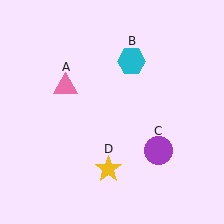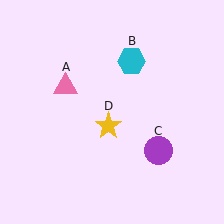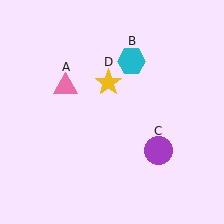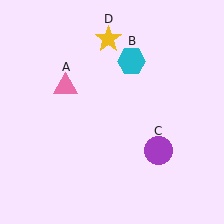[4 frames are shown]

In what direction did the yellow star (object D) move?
The yellow star (object D) moved up.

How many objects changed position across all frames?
1 object changed position: yellow star (object D).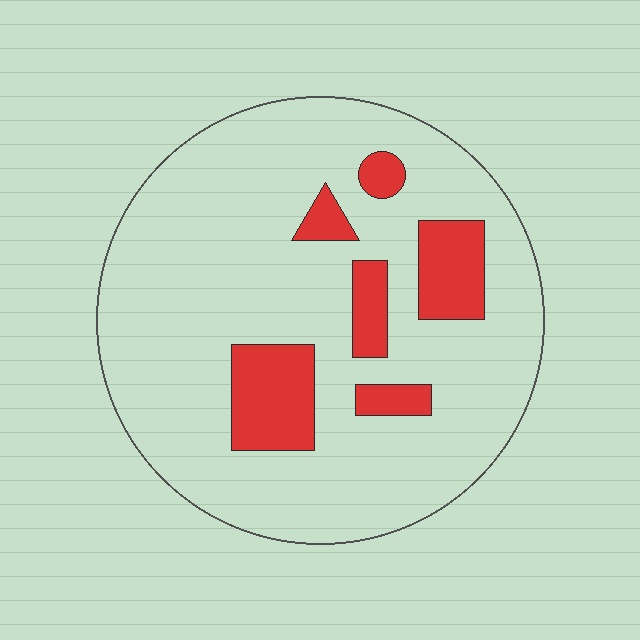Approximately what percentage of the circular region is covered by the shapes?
Approximately 15%.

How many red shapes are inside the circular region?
6.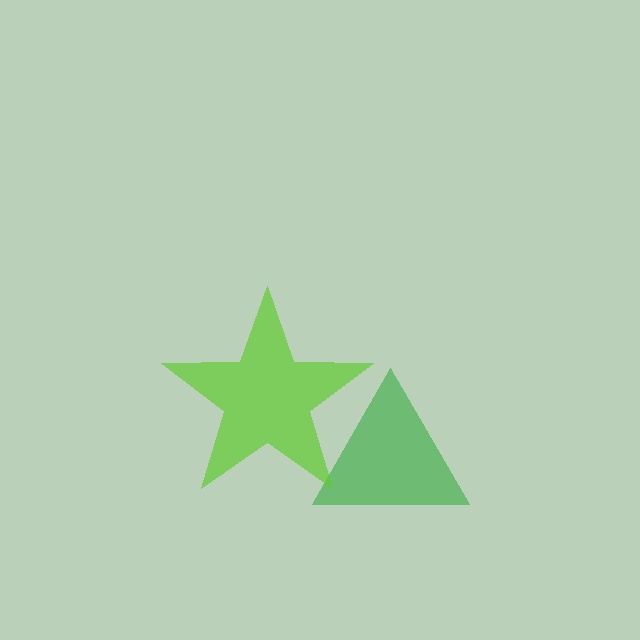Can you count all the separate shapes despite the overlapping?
Yes, there are 2 separate shapes.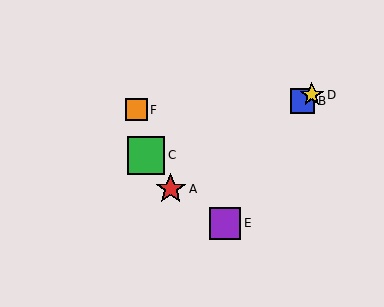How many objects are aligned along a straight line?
3 objects (A, B, D) are aligned along a straight line.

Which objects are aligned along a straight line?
Objects A, B, D are aligned along a straight line.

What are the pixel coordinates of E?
Object E is at (225, 223).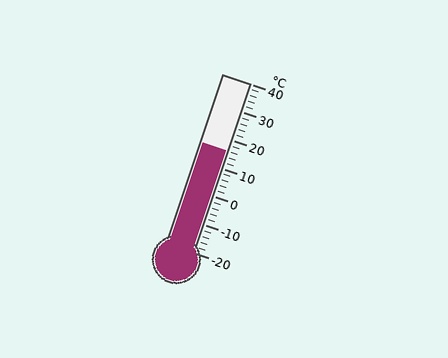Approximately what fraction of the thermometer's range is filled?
The thermometer is filled to approximately 60% of its range.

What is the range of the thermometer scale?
The thermometer scale ranges from -20°C to 40°C.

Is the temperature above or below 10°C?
The temperature is above 10°C.